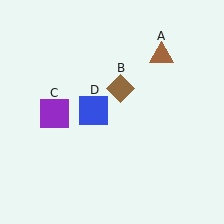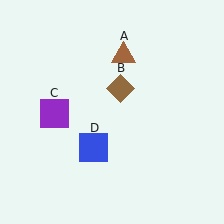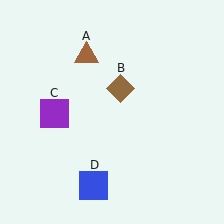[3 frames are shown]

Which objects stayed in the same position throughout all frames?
Brown diamond (object B) and purple square (object C) remained stationary.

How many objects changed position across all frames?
2 objects changed position: brown triangle (object A), blue square (object D).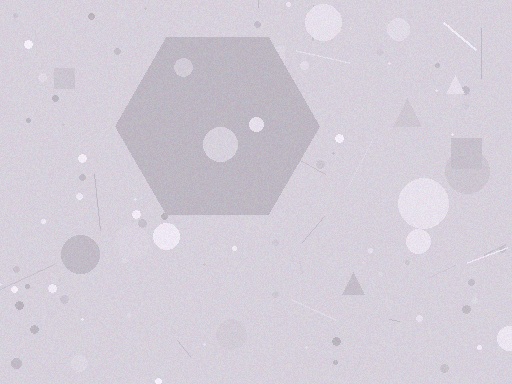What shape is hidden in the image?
A hexagon is hidden in the image.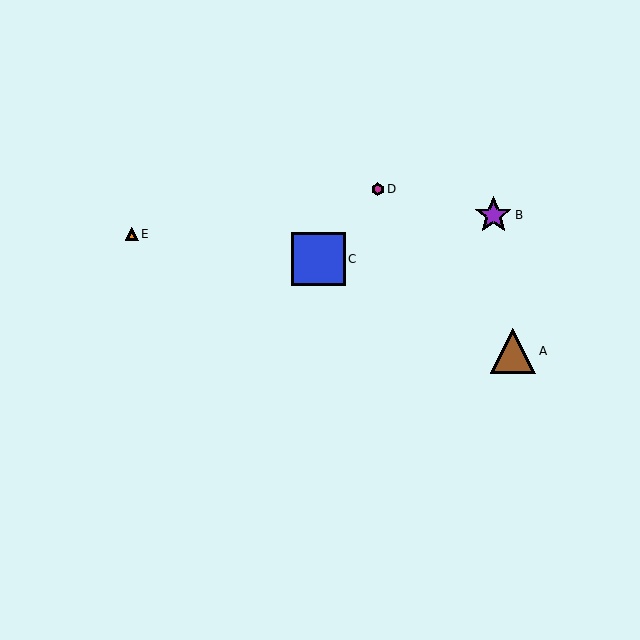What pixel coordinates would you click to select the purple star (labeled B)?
Click at (493, 215) to select the purple star B.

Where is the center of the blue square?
The center of the blue square is at (319, 259).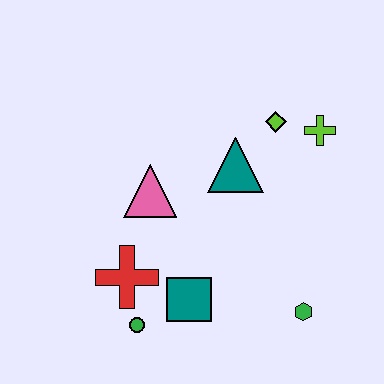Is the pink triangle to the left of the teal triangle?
Yes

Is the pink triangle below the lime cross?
Yes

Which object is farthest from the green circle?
The lime cross is farthest from the green circle.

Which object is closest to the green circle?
The red cross is closest to the green circle.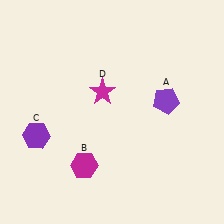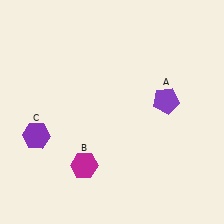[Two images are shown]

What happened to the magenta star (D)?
The magenta star (D) was removed in Image 2. It was in the top-left area of Image 1.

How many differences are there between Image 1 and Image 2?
There is 1 difference between the two images.